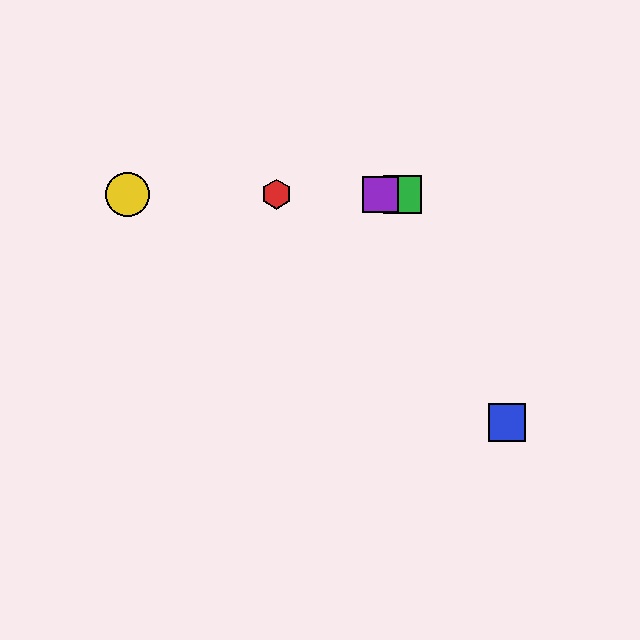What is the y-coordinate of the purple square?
The purple square is at y≈194.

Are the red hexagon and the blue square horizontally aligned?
No, the red hexagon is at y≈194 and the blue square is at y≈423.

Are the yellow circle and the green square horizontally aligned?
Yes, both are at y≈194.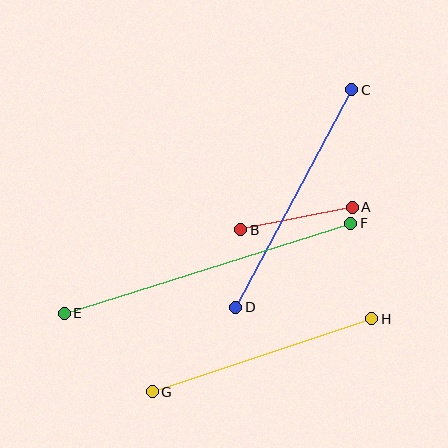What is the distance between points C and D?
The distance is approximately 246 pixels.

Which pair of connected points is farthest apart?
Points E and F are farthest apart.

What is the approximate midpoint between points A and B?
The midpoint is at approximately (296, 218) pixels.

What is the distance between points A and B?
The distance is approximately 113 pixels.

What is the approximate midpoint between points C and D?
The midpoint is at approximately (294, 199) pixels.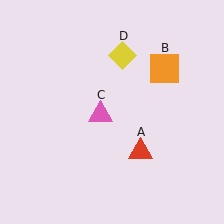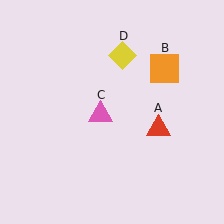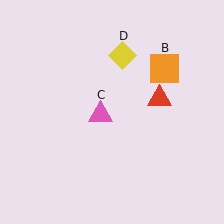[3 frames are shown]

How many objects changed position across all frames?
1 object changed position: red triangle (object A).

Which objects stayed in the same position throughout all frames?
Orange square (object B) and pink triangle (object C) and yellow diamond (object D) remained stationary.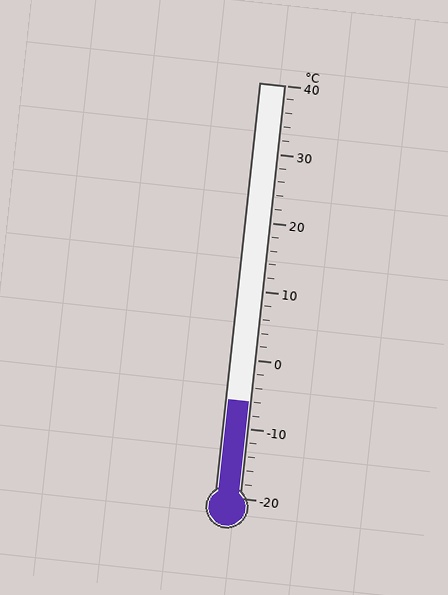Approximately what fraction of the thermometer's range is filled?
The thermometer is filled to approximately 25% of its range.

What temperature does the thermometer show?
The thermometer shows approximately -6°C.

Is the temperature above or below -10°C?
The temperature is above -10°C.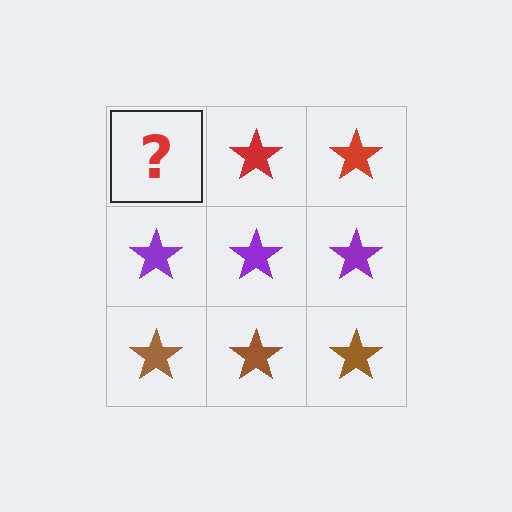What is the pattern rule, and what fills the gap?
The rule is that each row has a consistent color. The gap should be filled with a red star.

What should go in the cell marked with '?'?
The missing cell should contain a red star.